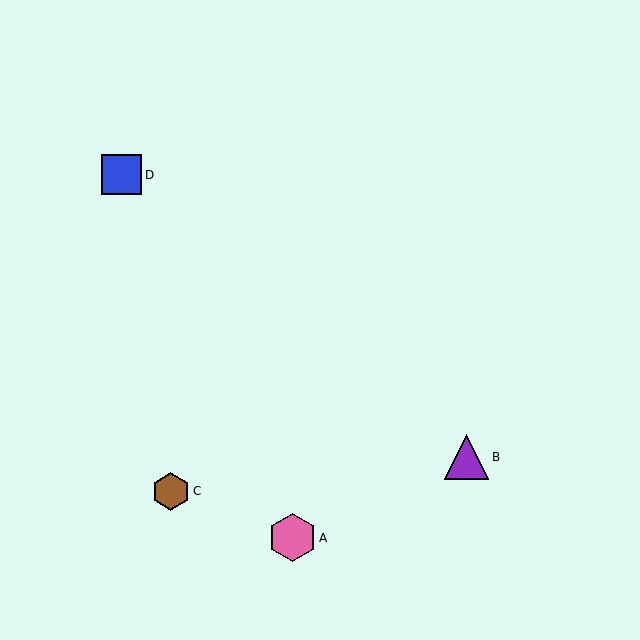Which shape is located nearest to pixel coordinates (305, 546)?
The pink hexagon (labeled A) at (292, 538) is nearest to that location.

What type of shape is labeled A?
Shape A is a pink hexagon.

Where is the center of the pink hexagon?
The center of the pink hexagon is at (292, 538).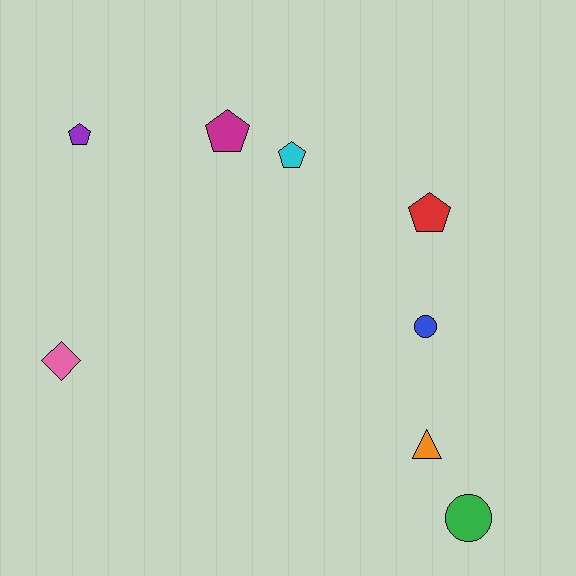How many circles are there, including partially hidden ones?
There are 2 circles.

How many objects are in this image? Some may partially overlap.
There are 8 objects.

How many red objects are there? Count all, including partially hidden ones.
There is 1 red object.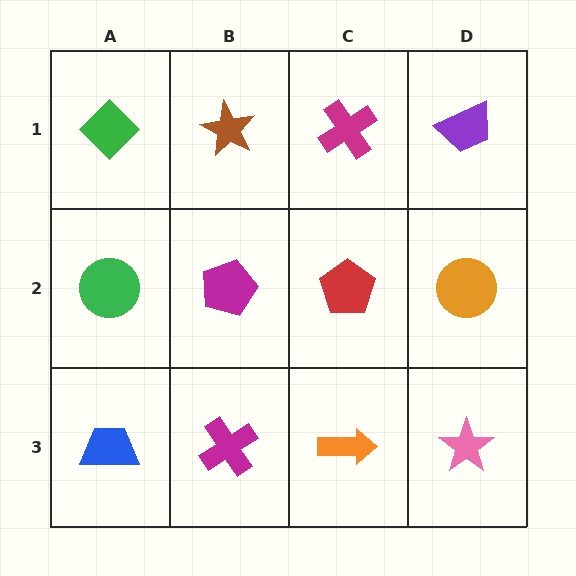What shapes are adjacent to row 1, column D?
An orange circle (row 2, column D), a magenta cross (row 1, column C).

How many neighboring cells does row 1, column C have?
3.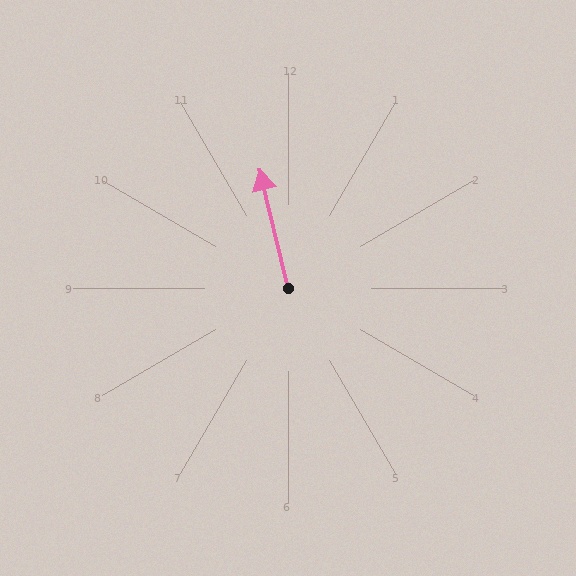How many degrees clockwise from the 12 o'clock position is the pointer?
Approximately 347 degrees.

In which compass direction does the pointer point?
North.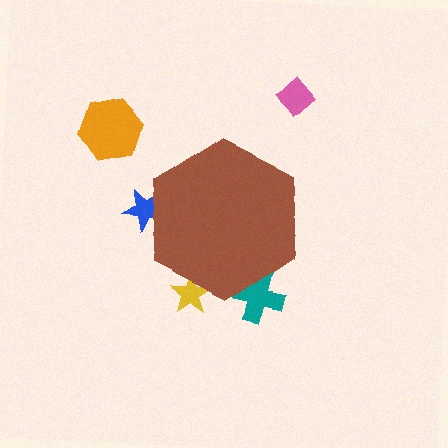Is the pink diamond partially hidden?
No, the pink diamond is fully visible.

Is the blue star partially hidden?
Yes, the blue star is partially hidden behind the brown hexagon.